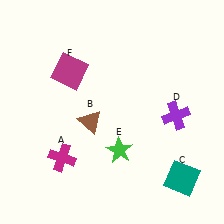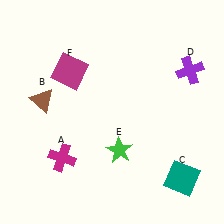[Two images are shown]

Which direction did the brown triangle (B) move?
The brown triangle (B) moved left.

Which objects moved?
The objects that moved are: the brown triangle (B), the purple cross (D).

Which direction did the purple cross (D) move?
The purple cross (D) moved up.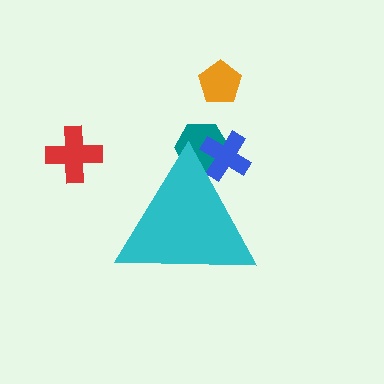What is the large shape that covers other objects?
A cyan triangle.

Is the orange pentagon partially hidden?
No, the orange pentagon is fully visible.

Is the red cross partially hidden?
No, the red cross is fully visible.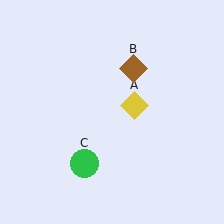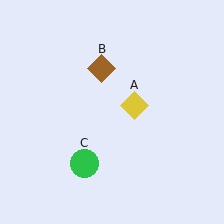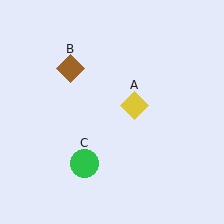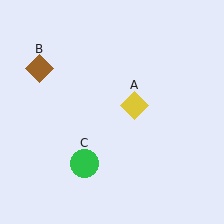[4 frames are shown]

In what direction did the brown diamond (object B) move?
The brown diamond (object B) moved left.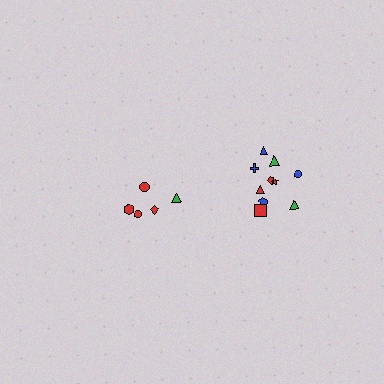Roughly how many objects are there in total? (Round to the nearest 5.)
Roughly 15 objects in total.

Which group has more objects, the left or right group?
The right group.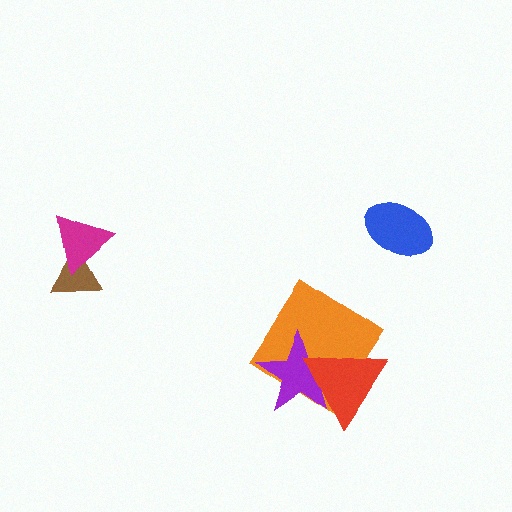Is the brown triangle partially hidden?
Yes, it is partially covered by another shape.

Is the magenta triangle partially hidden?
No, no other shape covers it.